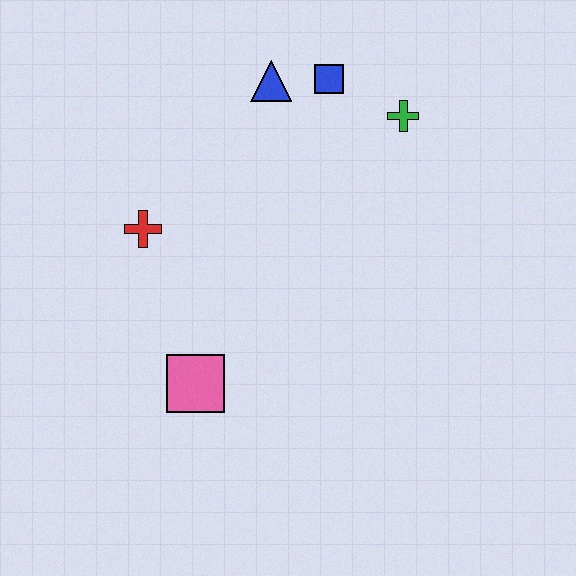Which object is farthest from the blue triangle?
The pink square is farthest from the blue triangle.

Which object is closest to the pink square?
The red cross is closest to the pink square.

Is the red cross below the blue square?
Yes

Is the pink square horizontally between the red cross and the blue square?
Yes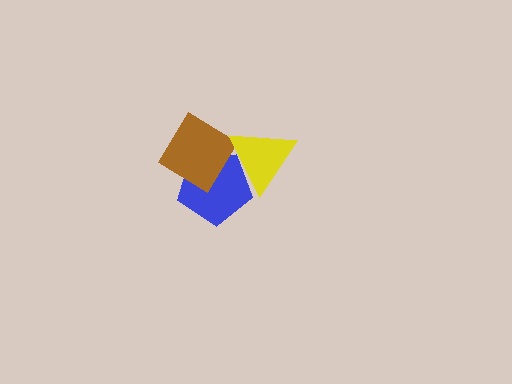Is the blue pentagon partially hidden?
Yes, it is partially covered by another shape.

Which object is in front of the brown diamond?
The yellow triangle is in front of the brown diamond.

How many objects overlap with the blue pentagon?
2 objects overlap with the blue pentagon.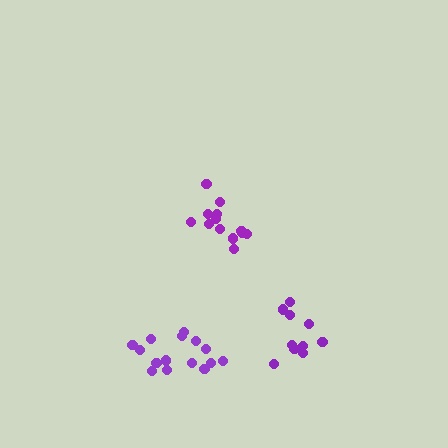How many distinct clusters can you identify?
There are 3 distinct clusters.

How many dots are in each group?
Group 1: 15 dots, Group 2: 13 dots, Group 3: 10 dots (38 total).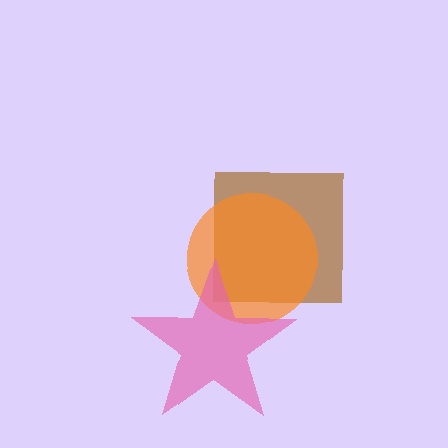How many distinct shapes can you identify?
There are 3 distinct shapes: a brown square, an orange circle, a pink star.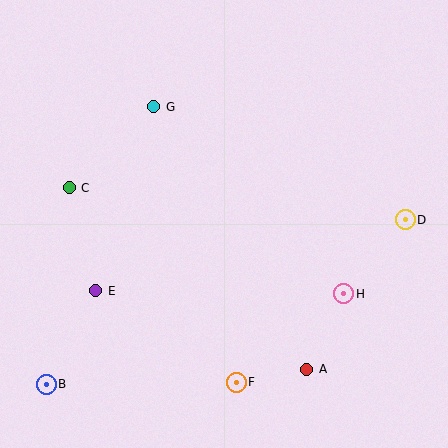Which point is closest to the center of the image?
Point G at (154, 107) is closest to the center.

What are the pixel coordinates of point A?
Point A is at (307, 369).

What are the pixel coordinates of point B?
Point B is at (46, 384).